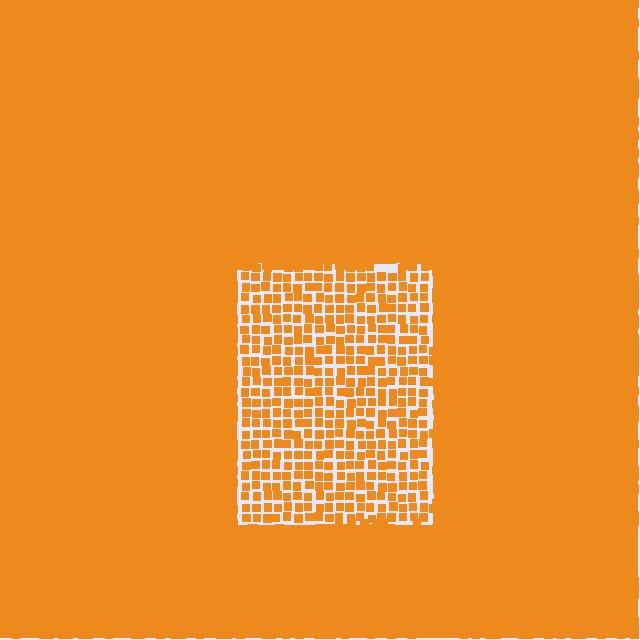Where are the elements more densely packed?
The elements are more densely packed outside the rectangle boundary.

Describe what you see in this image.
The image contains small orange elements arranged at two different densities. A rectangle-shaped region is visible where the elements are less densely packed than the surrounding area.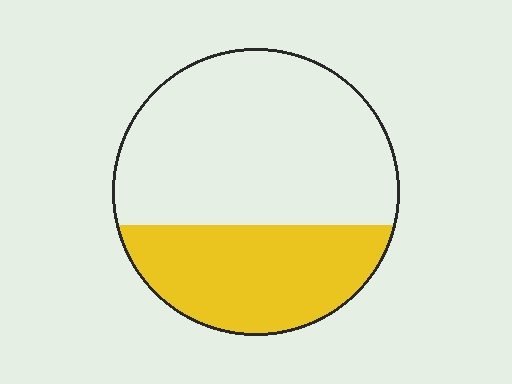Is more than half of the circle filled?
No.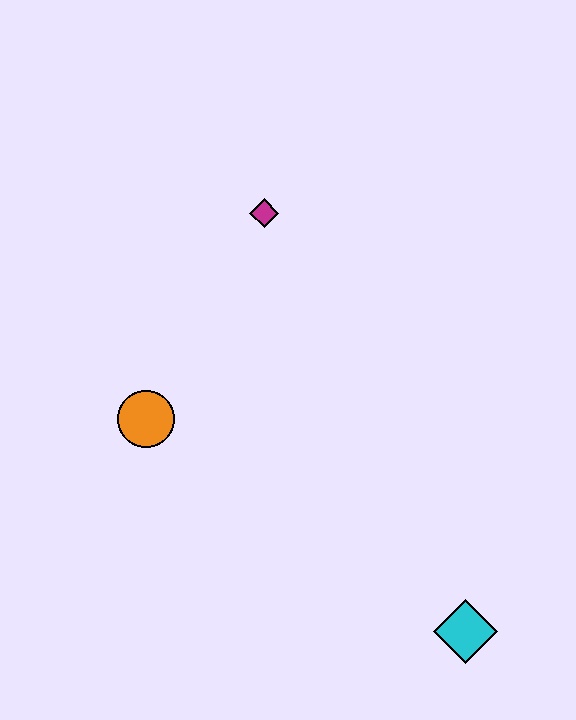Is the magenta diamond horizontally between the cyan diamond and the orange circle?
Yes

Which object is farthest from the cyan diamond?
The magenta diamond is farthest from the cyan diamond.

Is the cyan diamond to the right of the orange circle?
Yes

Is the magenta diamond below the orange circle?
No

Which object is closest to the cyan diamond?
The orange circle is closest to the cyan diamond.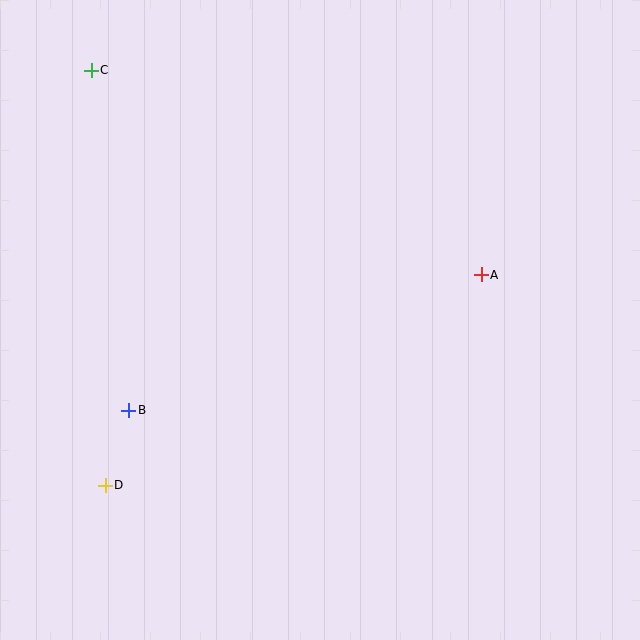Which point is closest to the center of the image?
Point A at (481, 275) is closest to the center.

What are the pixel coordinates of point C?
Point C is at (91, 70).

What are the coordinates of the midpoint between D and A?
The midpoint between D and A is at (293, 380).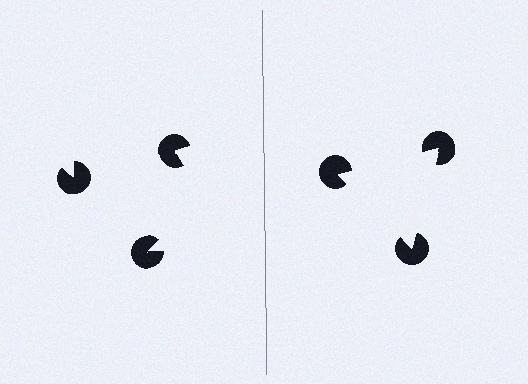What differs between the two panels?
The pac-man discs are positioned identically on both sides; only the wedge orientations differ. On the right they align to a triangle; on the left they are misaligned.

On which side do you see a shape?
An illusory triangle appears on the right side. On the left side the wedge cuts are rotated, so no coherent shape forms.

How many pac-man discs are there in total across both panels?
6 — 3 on each side.